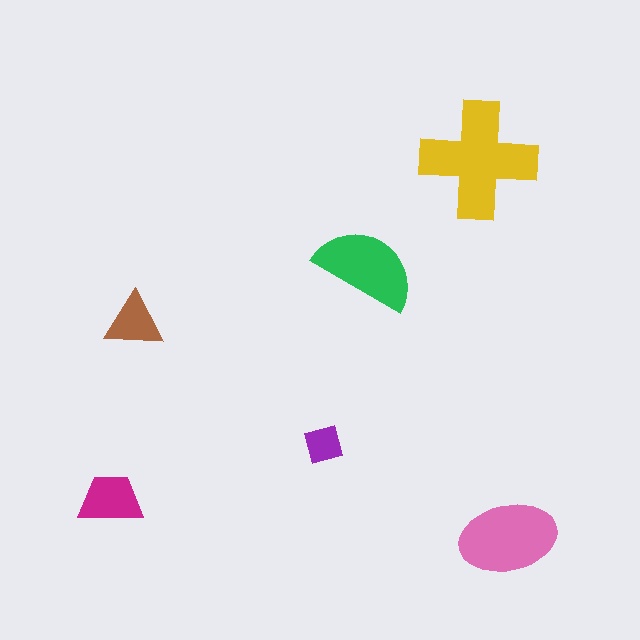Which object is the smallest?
The purple diamond.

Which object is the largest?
The yellow cross.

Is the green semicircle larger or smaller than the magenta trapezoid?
Larger.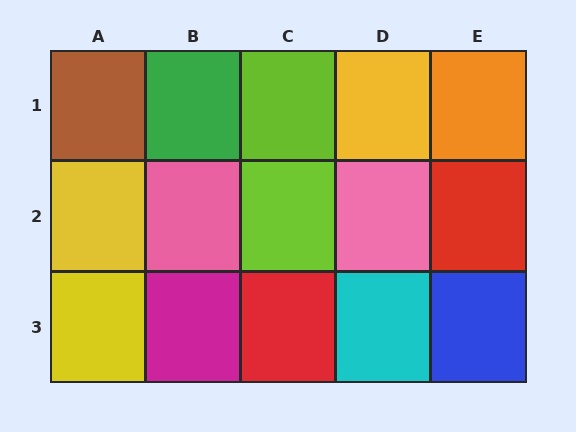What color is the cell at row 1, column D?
Yellow.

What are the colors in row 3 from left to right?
Yellow, magenta, red, cyan, blue.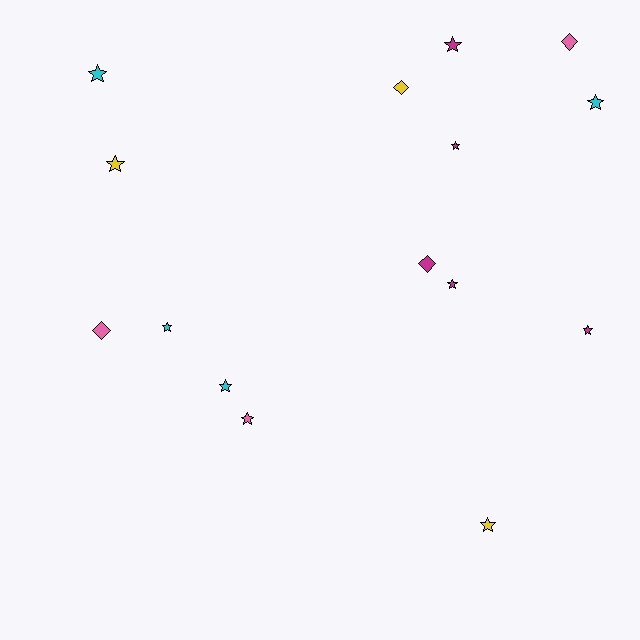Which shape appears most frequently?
Star, with 11 objects.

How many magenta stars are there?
There are 4 magenta stars.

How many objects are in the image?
There are 15 objects.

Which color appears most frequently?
Magenta, with 5 objects.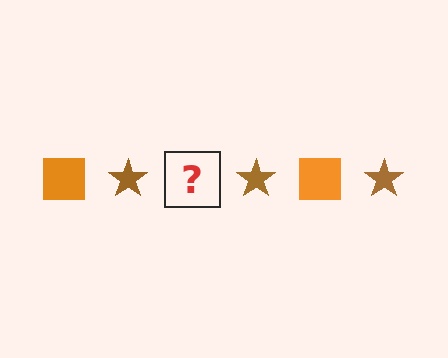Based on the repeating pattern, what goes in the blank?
The blank should be an orange square.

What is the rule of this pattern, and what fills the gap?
The rule is that the pattern alternates between orange square and brown star. The gap should be filled with an orange square.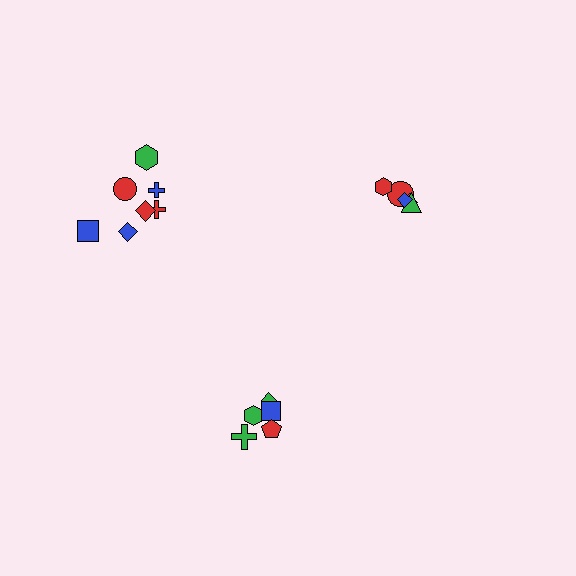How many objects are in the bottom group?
There are 5 objects.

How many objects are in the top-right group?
There are 5 objects.